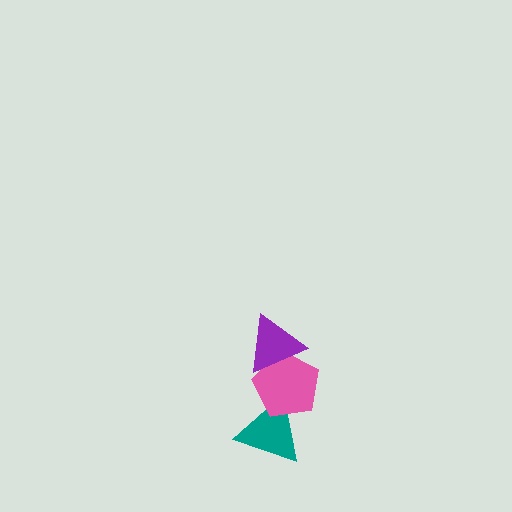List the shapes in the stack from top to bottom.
From top to bottom: the purple triangle, the pink pentagon, the teal triangle.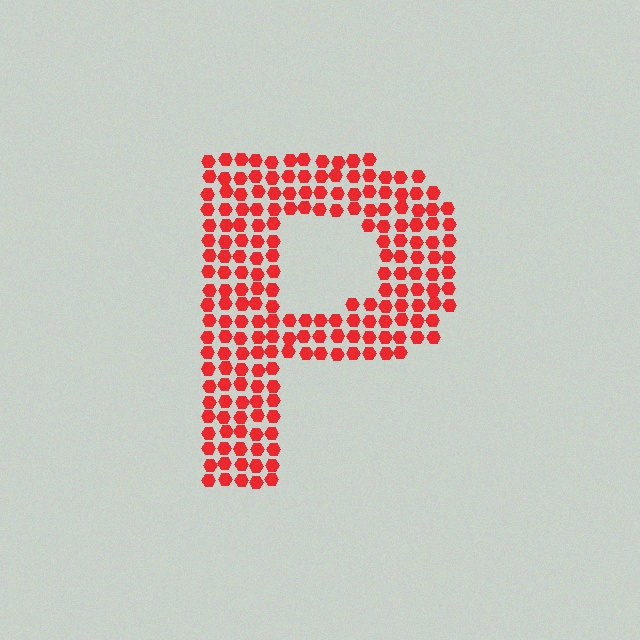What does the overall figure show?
The overall figure shows the letter P.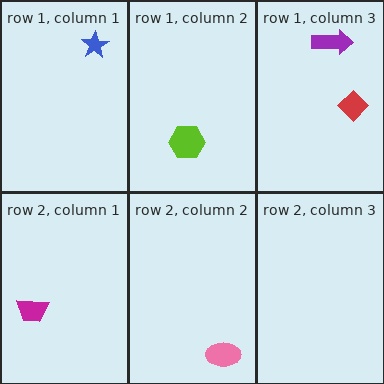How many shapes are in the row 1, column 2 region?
1.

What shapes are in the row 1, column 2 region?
The lime hexagon.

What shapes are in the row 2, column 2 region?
The pink ellipse.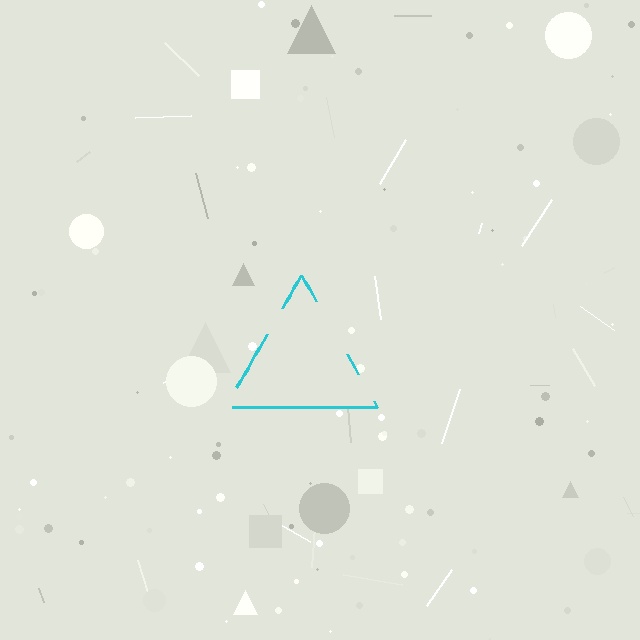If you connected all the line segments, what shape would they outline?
They would outline a triangle.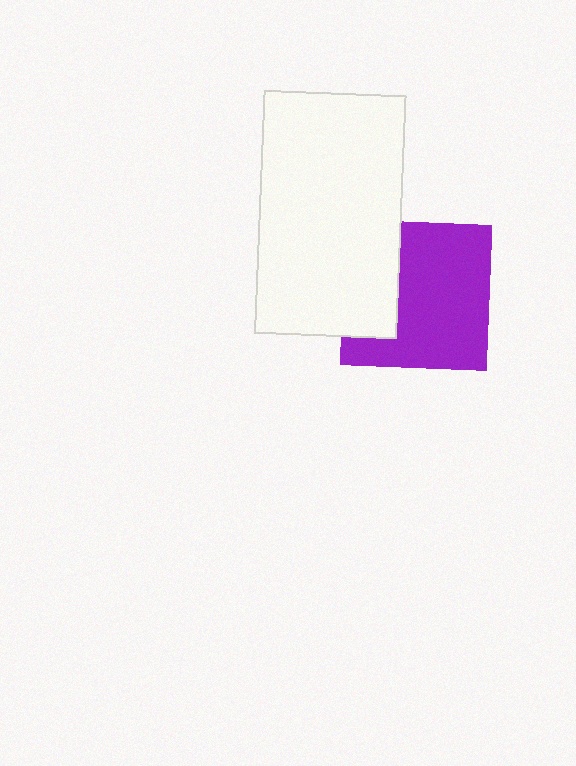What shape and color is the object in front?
The object in front is a white rectangle.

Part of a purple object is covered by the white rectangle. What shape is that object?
It is a square.